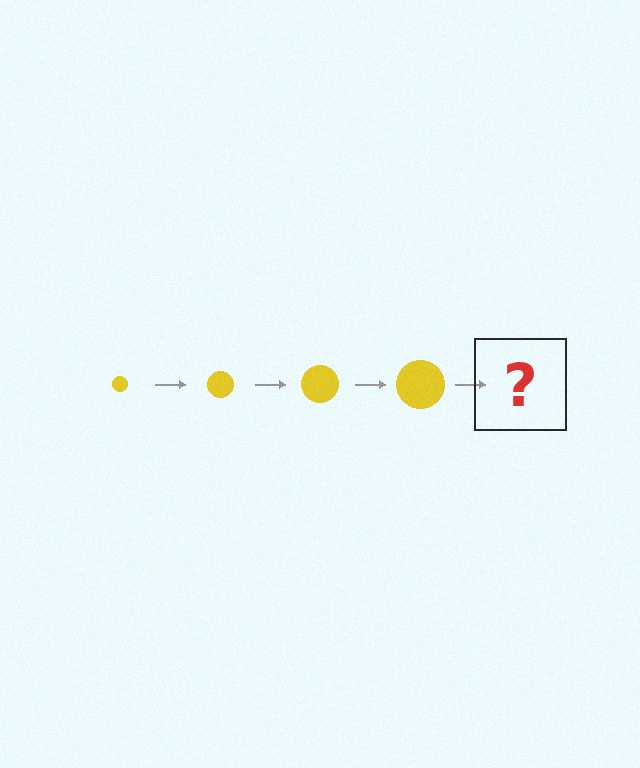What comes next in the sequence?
The next element should be a yellow circle, larger than the previous one.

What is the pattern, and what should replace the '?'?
The pattern is that the circle gets progressively larger each step. The '?' should be a yellow circle, larger than the previous one.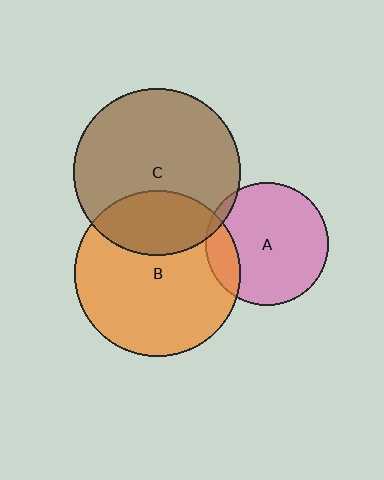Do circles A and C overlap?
Yes.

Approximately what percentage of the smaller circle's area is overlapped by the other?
Approximately 5%.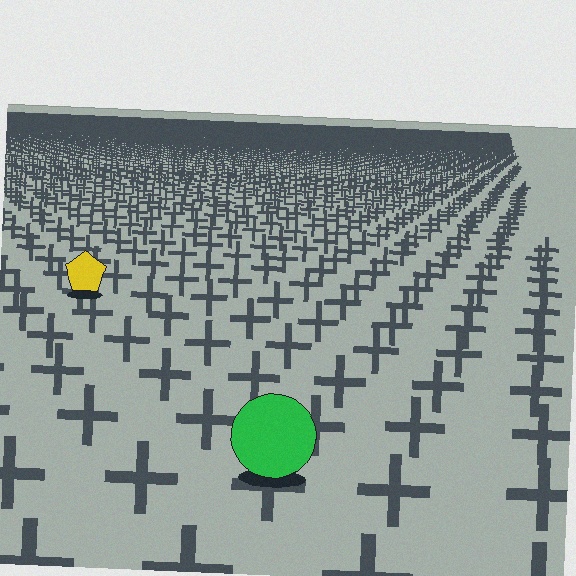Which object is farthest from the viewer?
The yellow pentagon is farthest from the viewer. It appears smaller and the ground texture around it is denser.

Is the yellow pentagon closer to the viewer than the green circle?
No. The green circle is closer — you can tell from the texture gradient: the ground texture is coarser near it.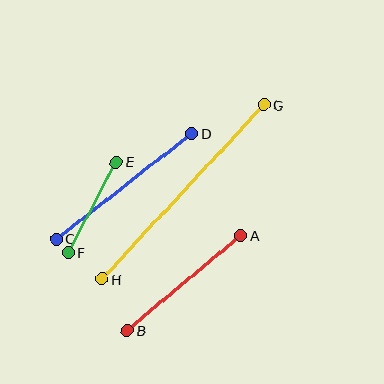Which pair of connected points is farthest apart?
Points G and H are farthest apart.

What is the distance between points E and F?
The distance is approximately 103 pixels.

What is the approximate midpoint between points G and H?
The midpoint is at approximately (183, 192) pixels.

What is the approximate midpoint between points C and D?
The midpoint is at approximately (124, 186) pixels.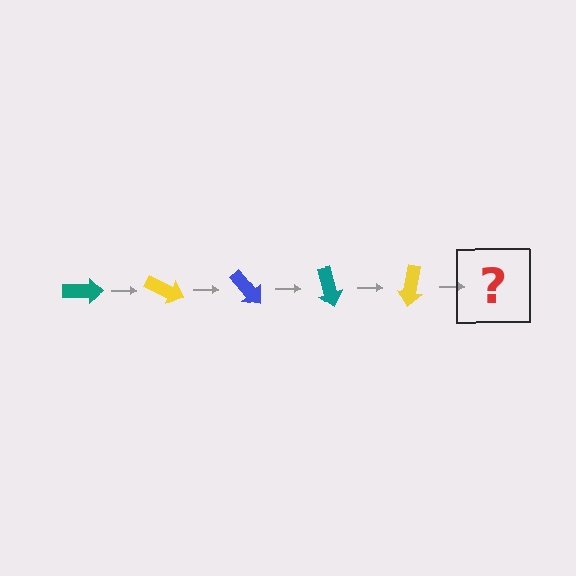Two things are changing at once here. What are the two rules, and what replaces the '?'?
The two rules are that it rotates 25 degrees each step and the color cycles through teal, yellow, and blue. The '?' should be a blue arrow, rotated 125 degrees from the start.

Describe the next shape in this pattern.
It should be a blue arrow, rotated 125 degrees from the start.